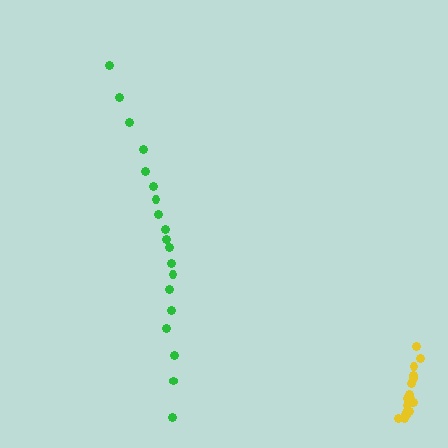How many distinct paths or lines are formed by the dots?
There are 2 distinct paths.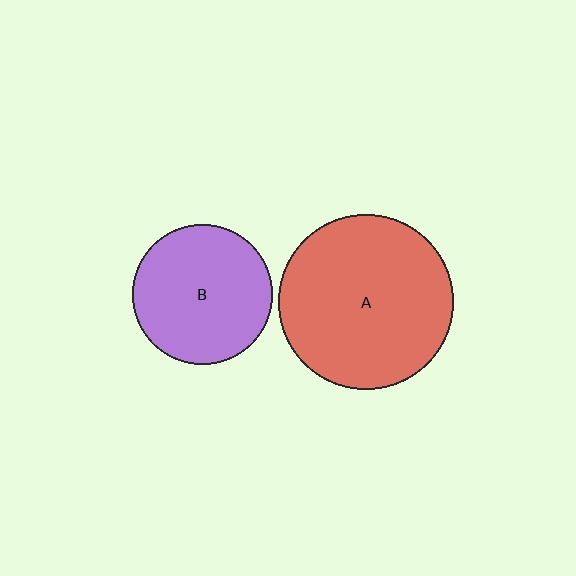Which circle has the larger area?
Circle A (red).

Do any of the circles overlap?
No, none of the circles overlap.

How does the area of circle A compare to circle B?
Approximately 1.6 times.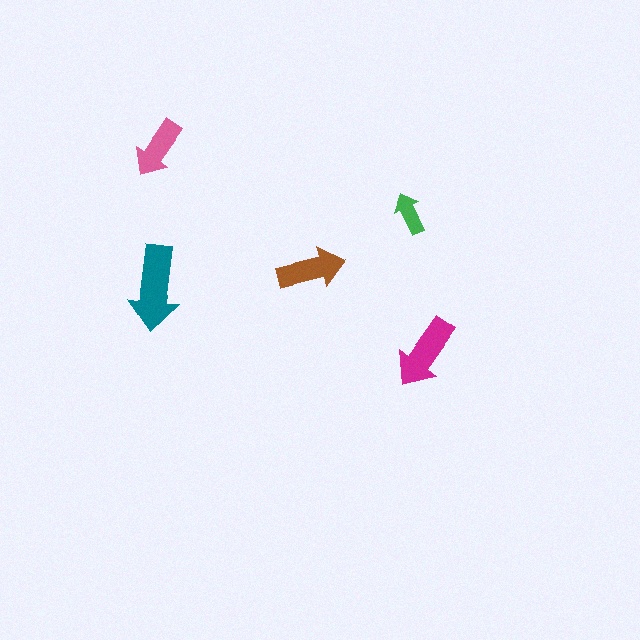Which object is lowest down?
The magenta arrow is bottommost.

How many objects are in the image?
There are 5 objects in the image.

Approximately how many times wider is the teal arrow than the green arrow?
About 2 times wider.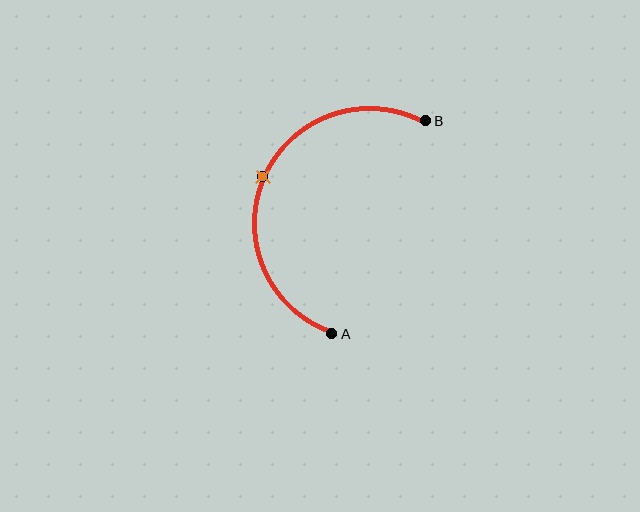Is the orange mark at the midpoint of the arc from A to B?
Yes. The orange mark lies on the arc at equal arc-length from both A and B — it is the arc midpoint.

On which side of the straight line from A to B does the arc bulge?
The arc bulges to the left of the straight line connecting A and B.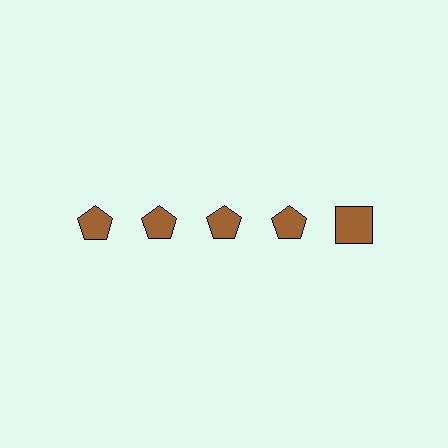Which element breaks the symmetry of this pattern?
The brown square in the top row, rightmost column breaks the symmetry. All other shapes are brown pentagons.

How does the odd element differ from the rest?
It has a different shape: square instead of pentagon.